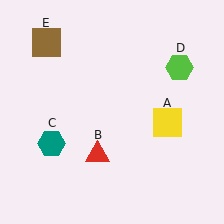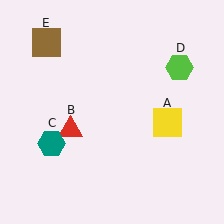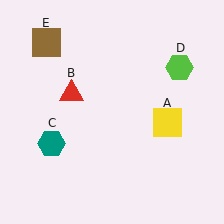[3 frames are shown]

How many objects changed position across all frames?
1 object changed position: red triangle (object B).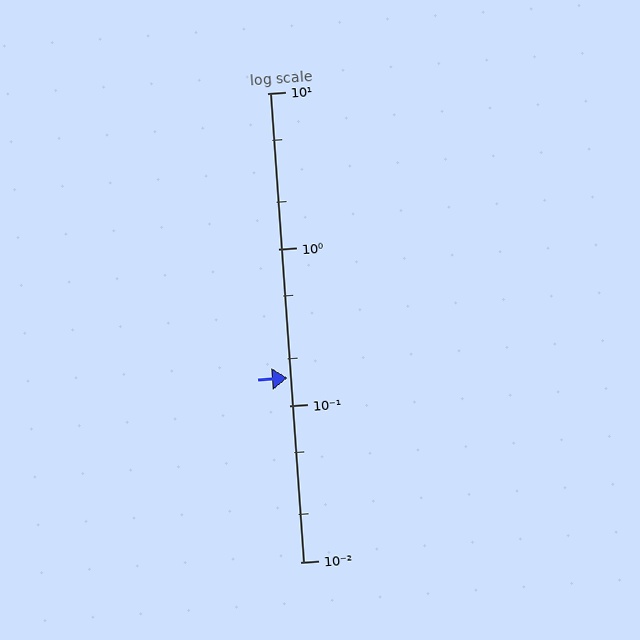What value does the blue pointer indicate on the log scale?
The pointer indicates approximately 0.15.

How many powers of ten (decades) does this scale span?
The scale spans 3 decades, from 0.01 to 10.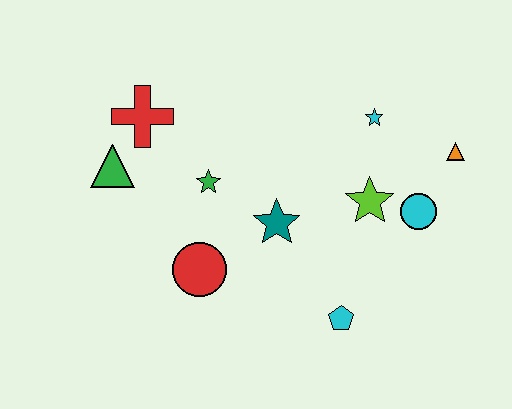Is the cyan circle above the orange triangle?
No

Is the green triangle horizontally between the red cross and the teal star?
No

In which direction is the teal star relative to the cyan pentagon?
The teal star is above the cyan pentagon.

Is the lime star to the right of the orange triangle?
No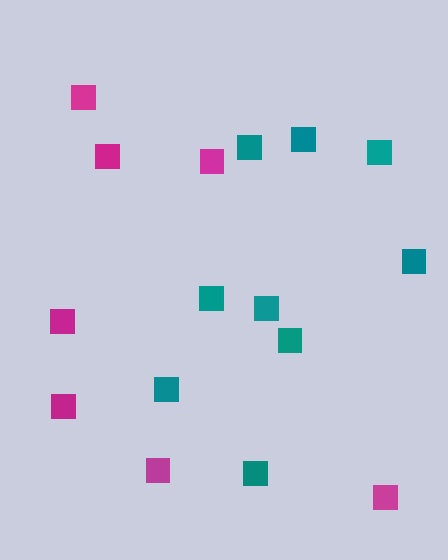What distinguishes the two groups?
There are 2 groups: one group of teal squares (9) and one group of magenta squares (7).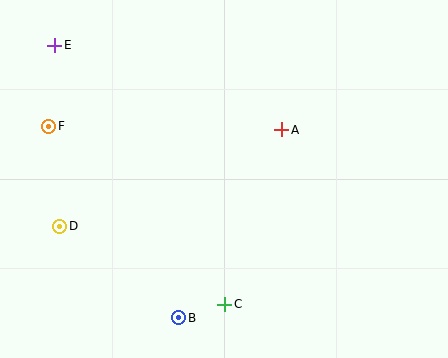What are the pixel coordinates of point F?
Point F is at (49, 126).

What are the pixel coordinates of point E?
Point E is at (55, 45).